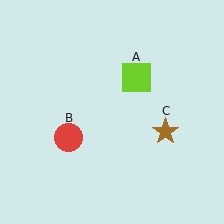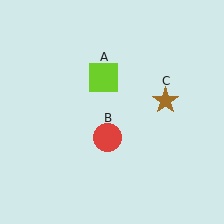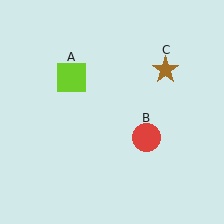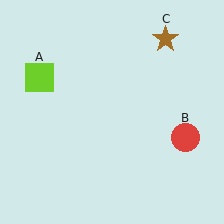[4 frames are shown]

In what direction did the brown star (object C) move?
The brown star (object C) moved up.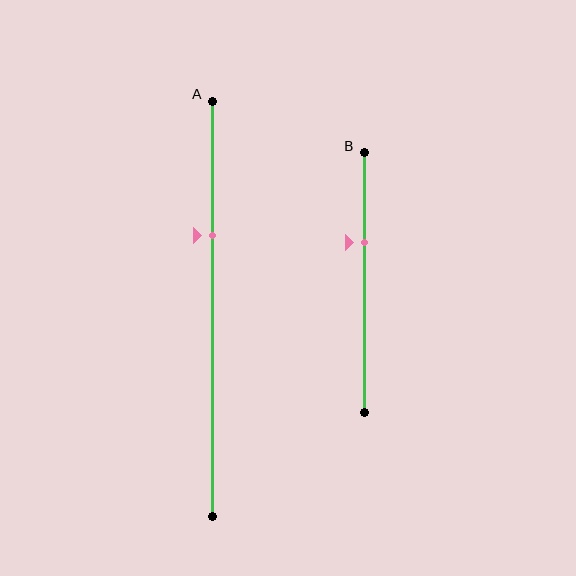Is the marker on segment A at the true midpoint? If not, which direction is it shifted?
No, the marker on segment A is shifted upward by about 18% of the segment length.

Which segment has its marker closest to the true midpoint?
Segment B has its marker closest to the true midpoint.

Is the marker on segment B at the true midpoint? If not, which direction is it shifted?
No, the marker on segment B is shifted upward by about 15% of the segment length.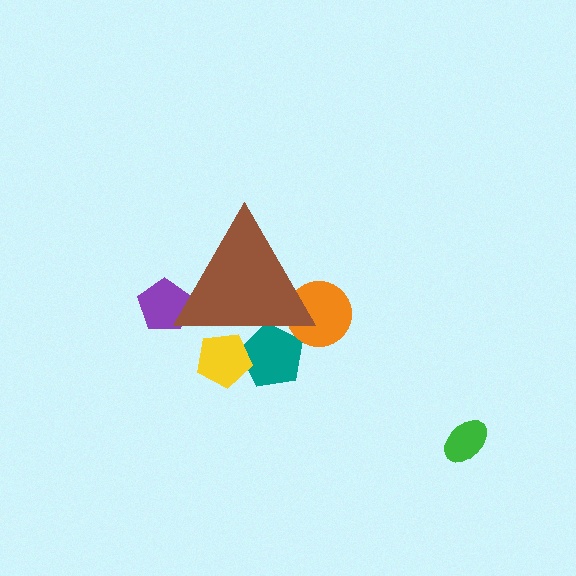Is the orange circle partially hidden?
Yes, the orange circle is partially hidden behind the brown triangle.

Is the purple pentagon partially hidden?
Yes, the purple pentagon is partially hidden behind the brown triangle.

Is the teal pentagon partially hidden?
Yes, the teal pentagon is partially hidden behind the brown triangle.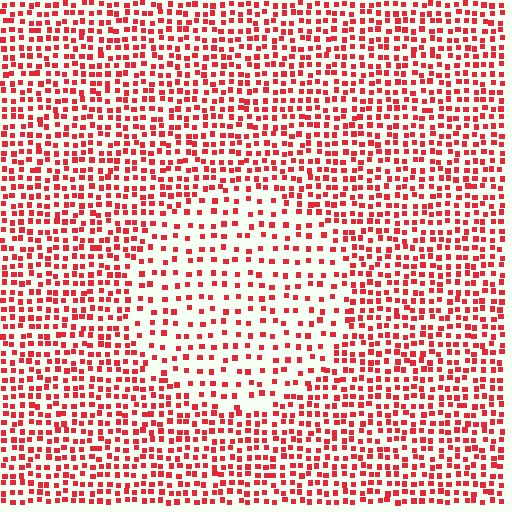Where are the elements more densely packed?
The elements are more densely packed outside the circle boundary.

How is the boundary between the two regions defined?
The boundary is defined by a change in element density (approximately 1.9x ratio). All elements are the same color, size, and shape.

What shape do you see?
I see a circle.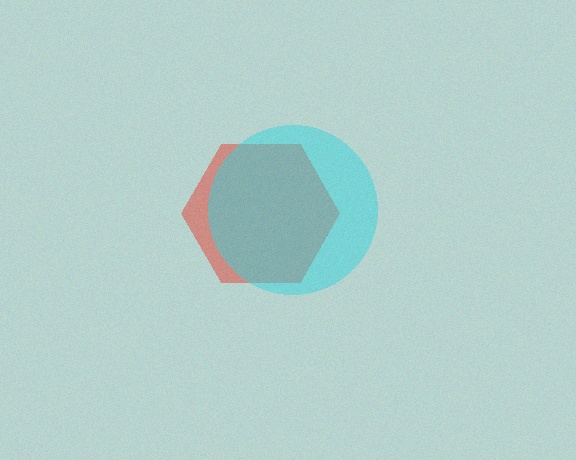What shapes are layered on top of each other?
The layered shapes are: a red hexagon, a cyan circle.